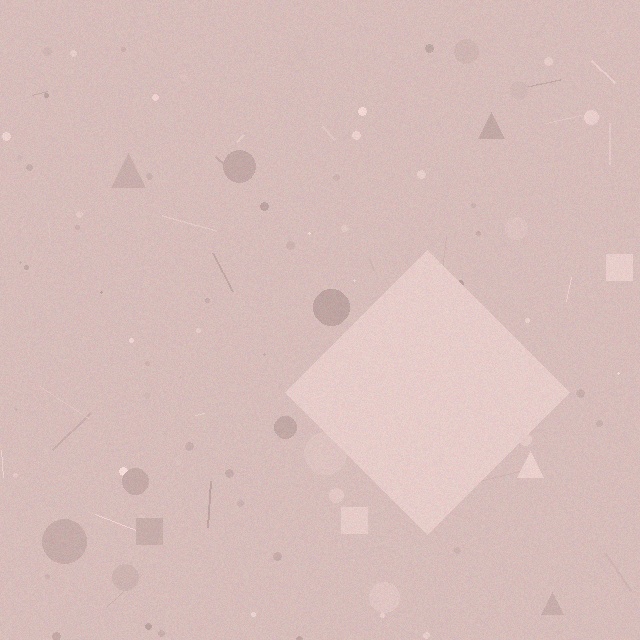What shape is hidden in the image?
A diamond is hidden in the image.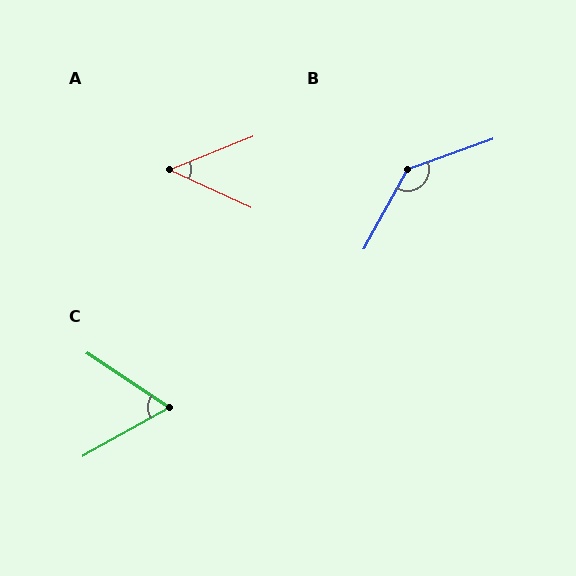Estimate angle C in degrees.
Approximately 63 degrees.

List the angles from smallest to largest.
A (46°), C (63°), B (138°).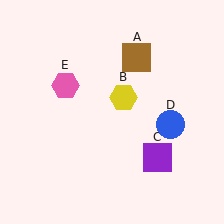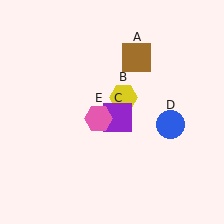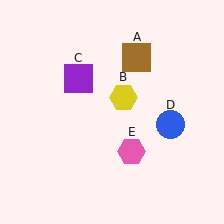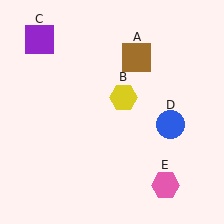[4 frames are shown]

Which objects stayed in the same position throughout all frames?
Brown square (object A) and yellow hexagon (object B) and blue circle (object D) remained stationary.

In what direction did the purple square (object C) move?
The purple square (object C) moved up and to the left.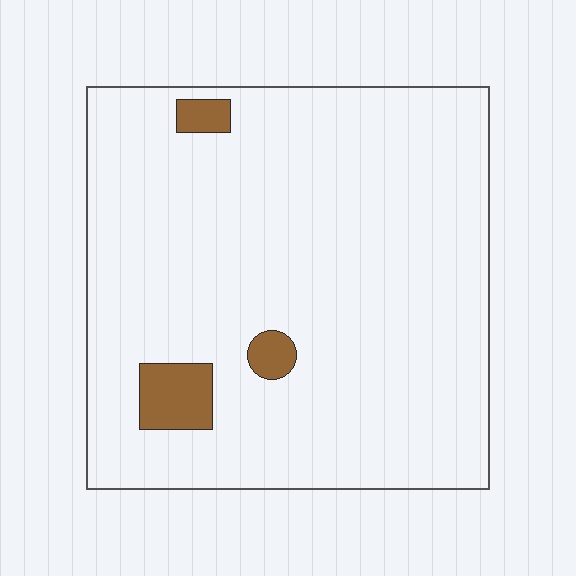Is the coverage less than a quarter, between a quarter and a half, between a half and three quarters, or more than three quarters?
Less than a quarter.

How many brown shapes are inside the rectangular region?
3.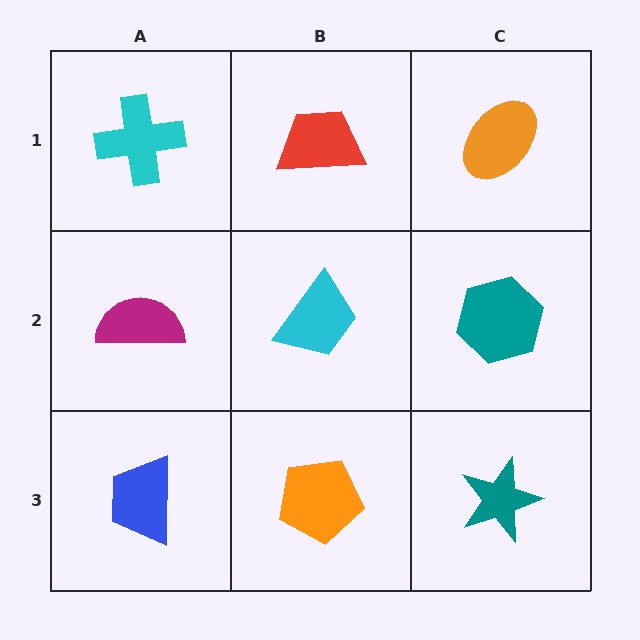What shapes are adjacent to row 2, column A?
A cyan cross (row 1, column A), a blue trapezoid (row 3, column A), a cyan trapezoid (row 2, column B).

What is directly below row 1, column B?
A cyan trapezoid.